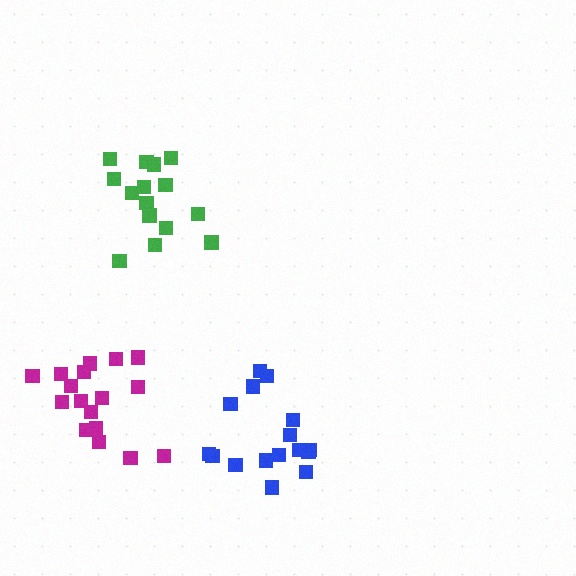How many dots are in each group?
Group 1: 18 dots, Group 2: 16 dots, Group 3: 16 dots (50 total).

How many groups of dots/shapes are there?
There are 3 groups.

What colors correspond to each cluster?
The clusters are colored: magenta, blue, green.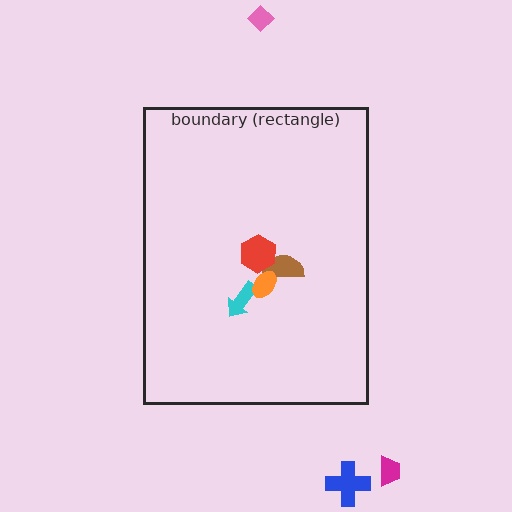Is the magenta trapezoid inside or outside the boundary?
Outside.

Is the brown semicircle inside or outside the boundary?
Inside.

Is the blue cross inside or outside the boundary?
Outside.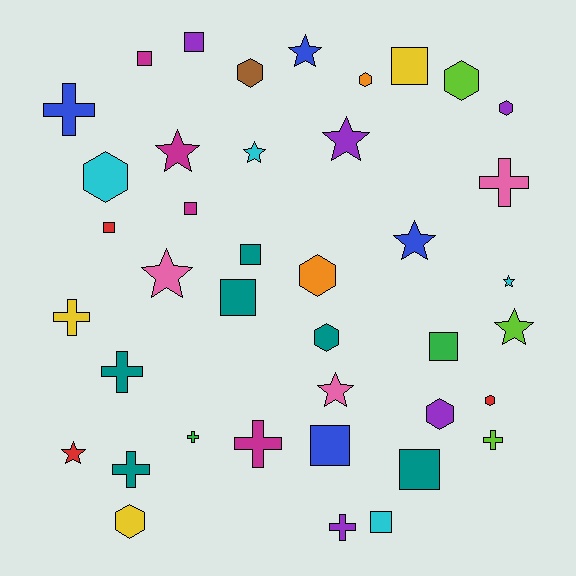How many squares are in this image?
There are 11 squares.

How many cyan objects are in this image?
There are 4 cyan objects.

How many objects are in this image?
There are 40 objects.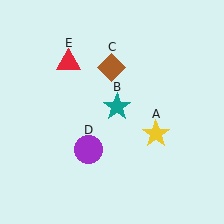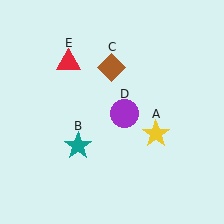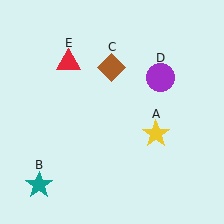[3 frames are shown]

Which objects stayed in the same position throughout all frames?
Yellow star (object A) and brown diamond (object C) and red triangle (object E) remained stationary.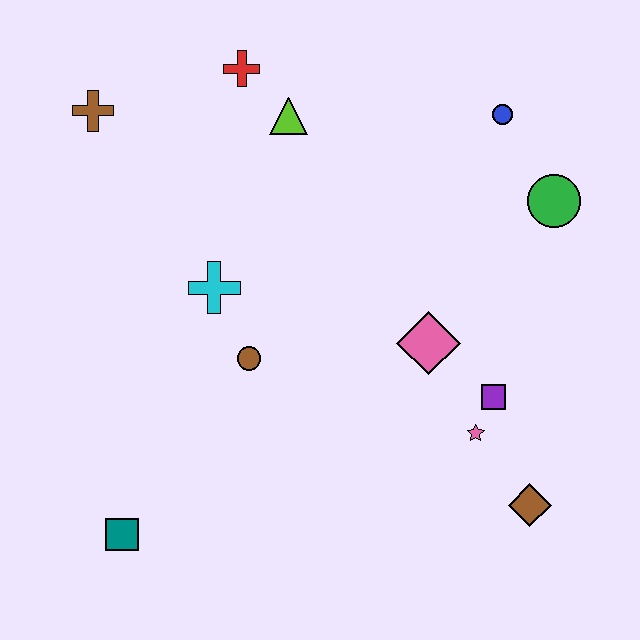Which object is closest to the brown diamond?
The pink star is closest to the brown diamond.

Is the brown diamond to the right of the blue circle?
Yes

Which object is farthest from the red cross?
The brown diamond is farthest from the red cross.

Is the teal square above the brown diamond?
No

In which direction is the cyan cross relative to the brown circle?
The cyan cross is above the brown circle.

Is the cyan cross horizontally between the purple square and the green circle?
No